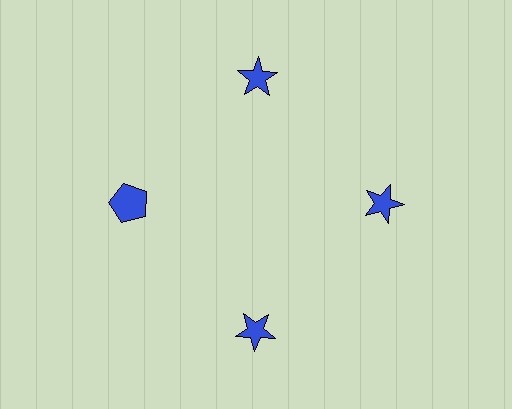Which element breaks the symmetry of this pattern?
The blue pentagon at roughly the 9 o'clock position breaks the symmetry. All other shapes are blue stars.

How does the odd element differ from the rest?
It has a different shape: pentagon instead of star.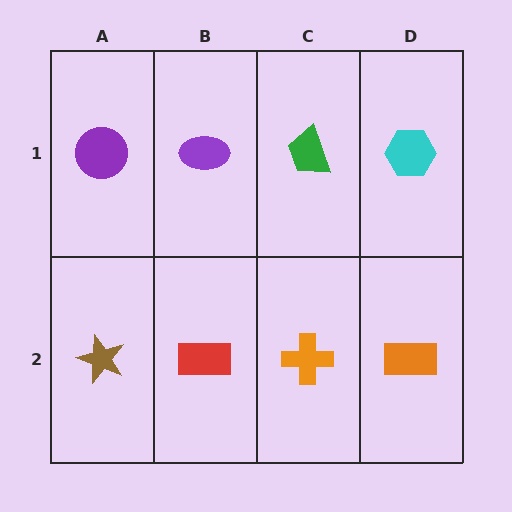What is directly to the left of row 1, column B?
A purple circle.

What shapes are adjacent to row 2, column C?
A green trapezoid (row 1, column C), a red rectangle (row 2, column B), an orange rectangle (row 2, column D).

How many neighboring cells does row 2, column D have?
2.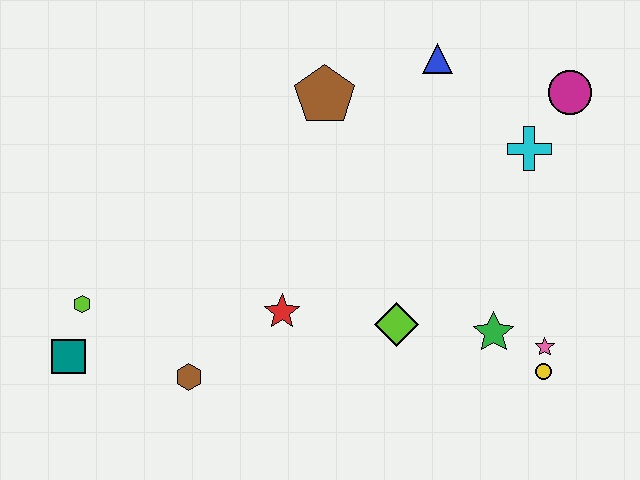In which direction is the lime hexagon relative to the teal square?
The lime hexagon is above the teal square.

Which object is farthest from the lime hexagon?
The magenta circle is farthest from the lime hexagon.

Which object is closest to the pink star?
The yellow circle is closest to the pink star.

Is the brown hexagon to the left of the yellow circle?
Yes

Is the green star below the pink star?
No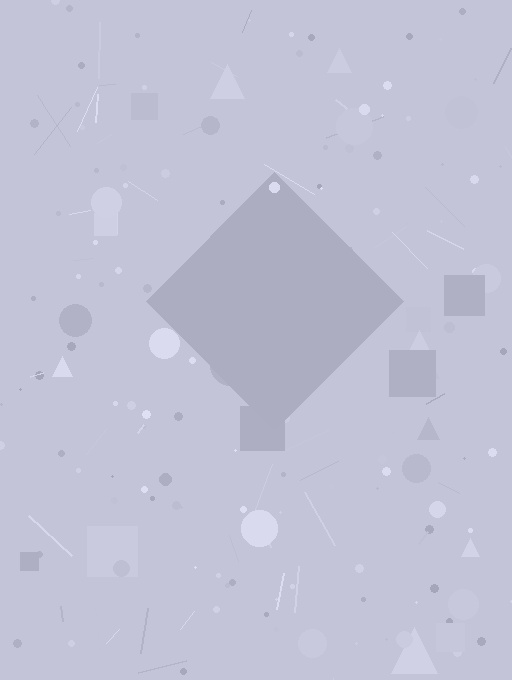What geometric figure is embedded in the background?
A diamond is embedded in the background.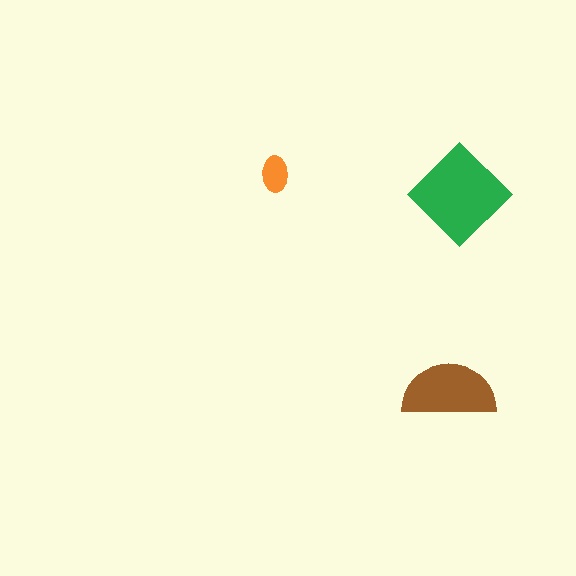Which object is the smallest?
The orange ellipse.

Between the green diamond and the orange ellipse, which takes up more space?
The green diamond.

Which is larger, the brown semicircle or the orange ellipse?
The brown semicircle.